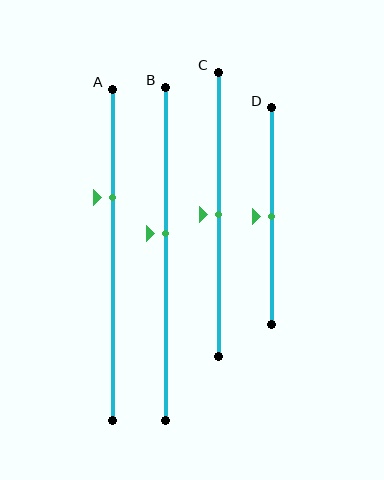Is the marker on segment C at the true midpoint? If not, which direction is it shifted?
Yes, the marker on segment C is at the true midpoint.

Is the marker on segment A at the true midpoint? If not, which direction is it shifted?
No, the marker on segment A is shifted upward by about 17% of the segment length.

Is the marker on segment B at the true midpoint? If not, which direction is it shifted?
No, the marker on segment B is shifted upward by about 6% of the segment length.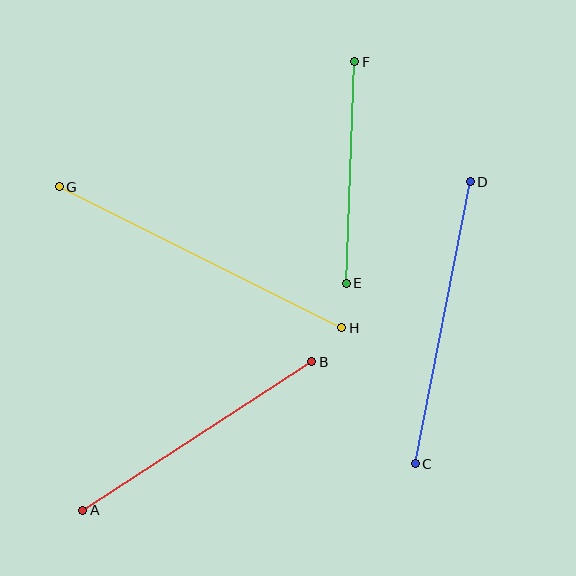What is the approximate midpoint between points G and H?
The midpoint is at approximately (200, 257) pixels.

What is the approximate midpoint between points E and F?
The midpoint is at approximately (350, 173) pixels.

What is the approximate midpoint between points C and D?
The midpoint is at approximately (443, 323) pixels.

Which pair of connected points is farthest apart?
Points G and H are farthest apart.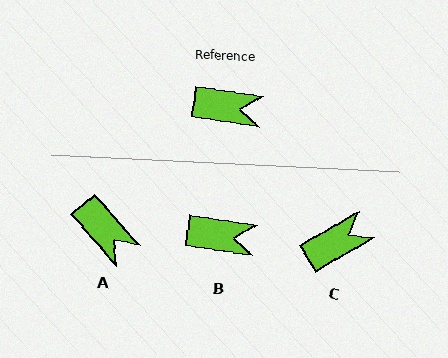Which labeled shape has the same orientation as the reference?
B.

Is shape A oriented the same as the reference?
No, it is off by about 40 degrees.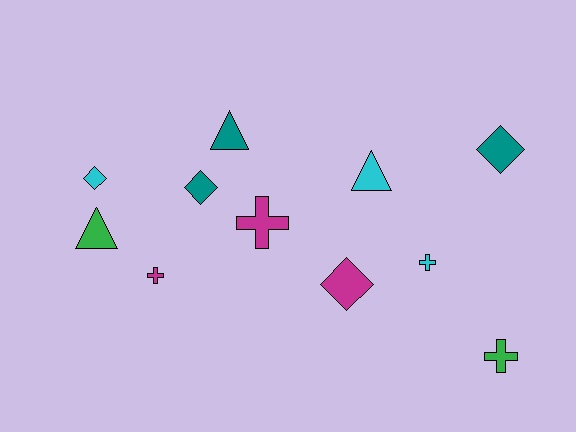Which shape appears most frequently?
Cross, with 4 objects.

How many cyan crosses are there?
There is 1 cyan cross.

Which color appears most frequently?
Magenta, with 3 objects.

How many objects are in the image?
There are 11 objects.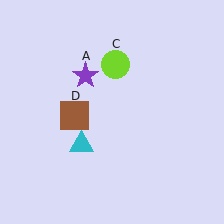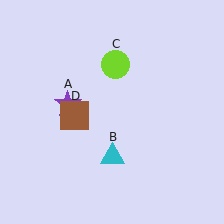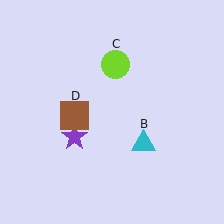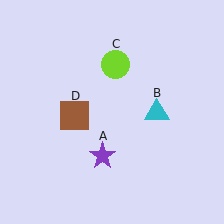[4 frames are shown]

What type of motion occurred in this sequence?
The purple star (object A), cyan triangle (object B) rotated counterclockwise around the center of the scene.